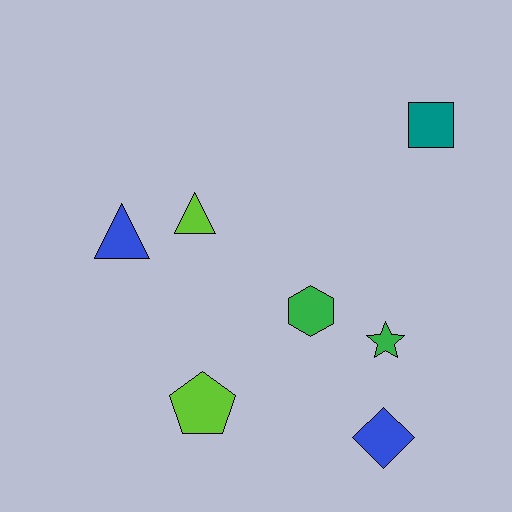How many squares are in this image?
There is 1 square.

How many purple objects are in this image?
There are no purple objects.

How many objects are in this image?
There are 7 objects.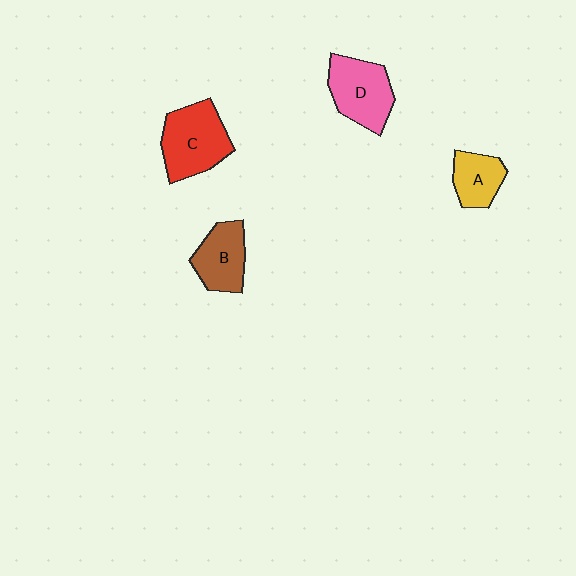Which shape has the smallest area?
Shape A (yellow).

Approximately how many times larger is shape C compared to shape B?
Approximately 1.4 times.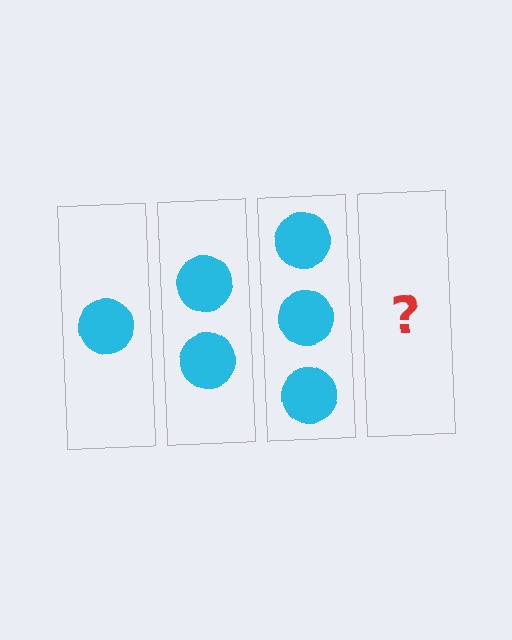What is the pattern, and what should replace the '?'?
The pattern is that each step adds one more circle. The '?' should be 4 circles.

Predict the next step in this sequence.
The next step is 4 circles.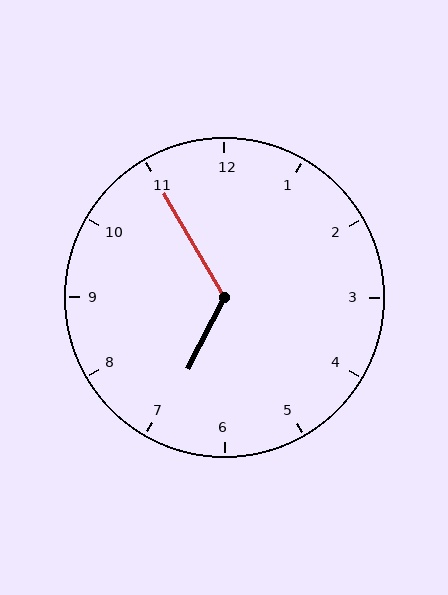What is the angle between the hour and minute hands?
Approximately 122 degrees.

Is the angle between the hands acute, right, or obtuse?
It is obtuse.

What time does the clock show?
6:55.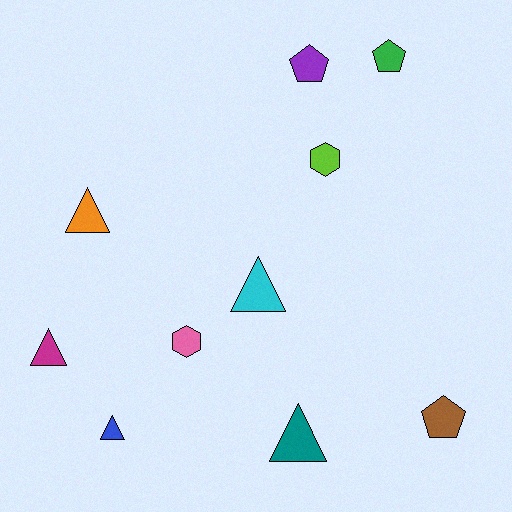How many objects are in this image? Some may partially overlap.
There are 10 objects.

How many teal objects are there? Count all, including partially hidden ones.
There is 1 teal object.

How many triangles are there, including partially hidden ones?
There are 5 triangles.